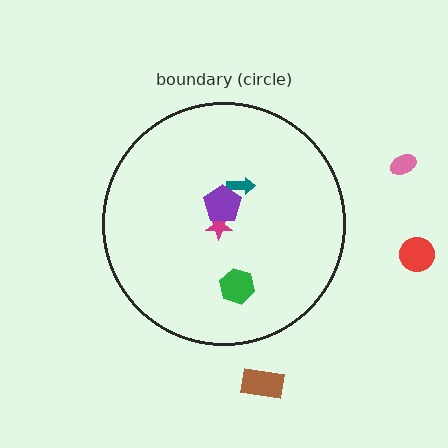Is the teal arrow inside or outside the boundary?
Inside.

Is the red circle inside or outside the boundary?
Outside.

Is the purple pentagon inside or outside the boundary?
Inside.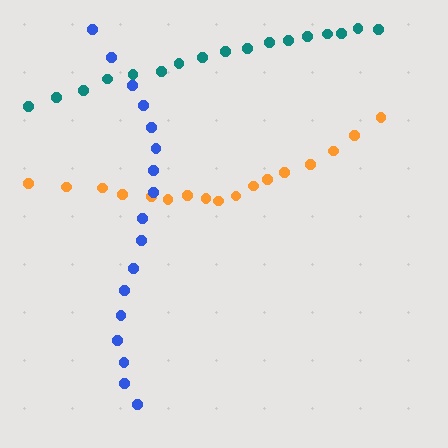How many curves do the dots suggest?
There are 3 distinct paths.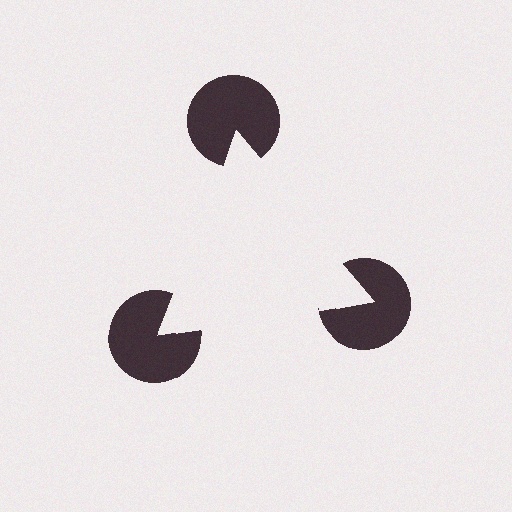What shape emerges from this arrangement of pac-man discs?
An illusory triangle — its edges are inferred from the aligned wedge cuts in the pac-man discs, not physically drawn.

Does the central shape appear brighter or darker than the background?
It typically appears slightly brighter than the background, even though no actual brightness change is drawn.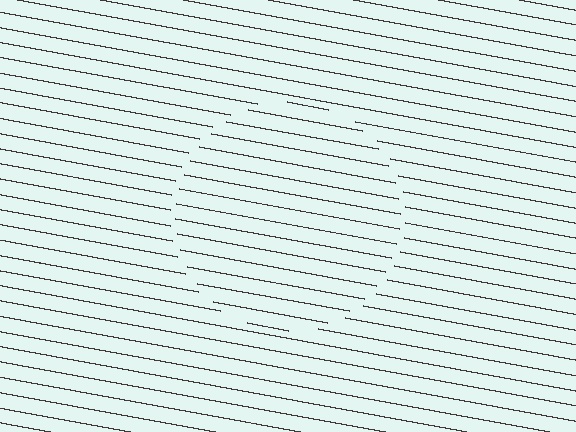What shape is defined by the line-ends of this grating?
An illusory circle. The interior of the shape contains the same grating, shifted by half a period — the contour is defined by the phase discontinuity where line-ends from the inner and outer gratings abut.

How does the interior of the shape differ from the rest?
The interior of the shape contains the same grating, shifted by half a period — the contour is defined by the phase discontinuity where line-ends from the inner and outer gratings abut.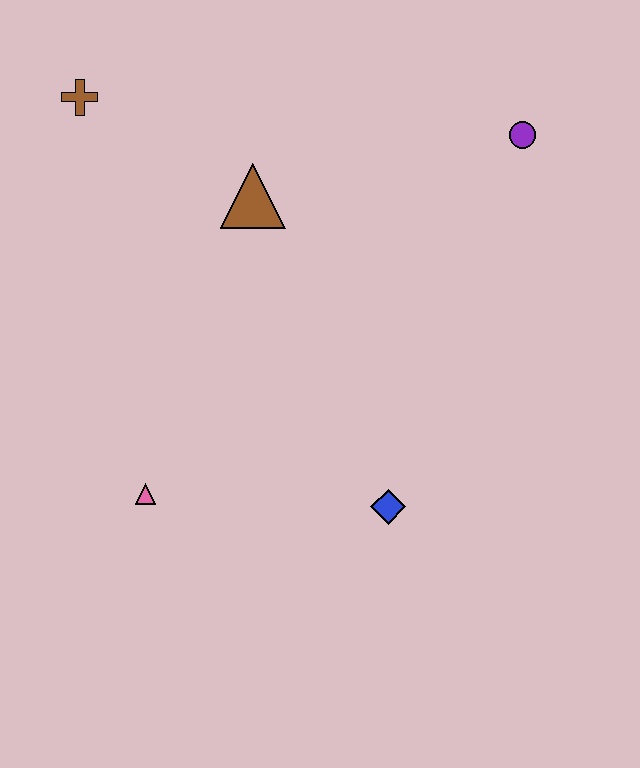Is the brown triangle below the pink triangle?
No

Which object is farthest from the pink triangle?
The purple circle is farthest from the pink triangle.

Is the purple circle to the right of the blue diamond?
Yes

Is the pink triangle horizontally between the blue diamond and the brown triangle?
No